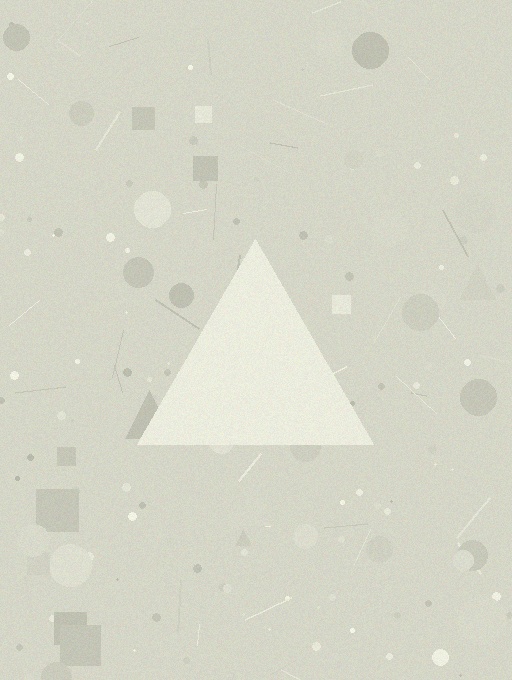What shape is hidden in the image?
A triangle is hidden in the image.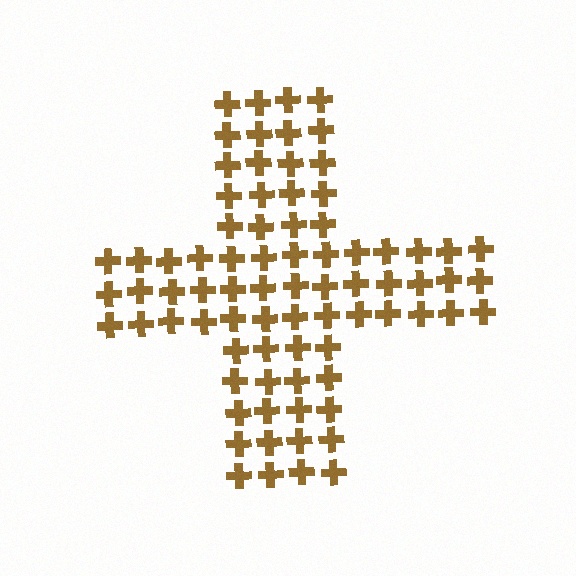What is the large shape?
The large shape is a cross.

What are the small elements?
The small elements are crosses.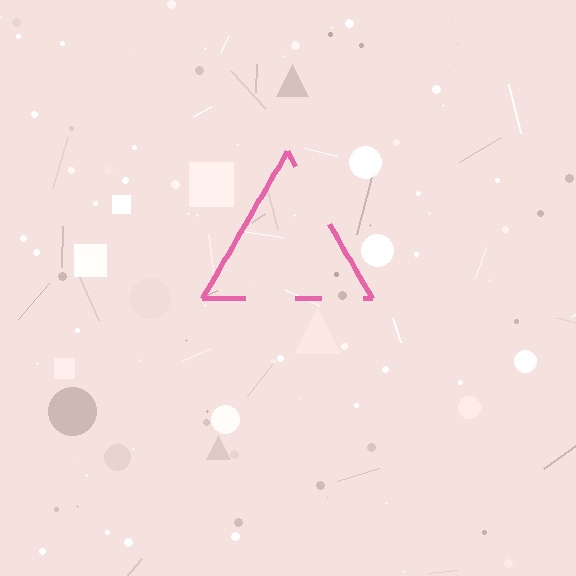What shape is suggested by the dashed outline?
The dashed outline suggests a triangle.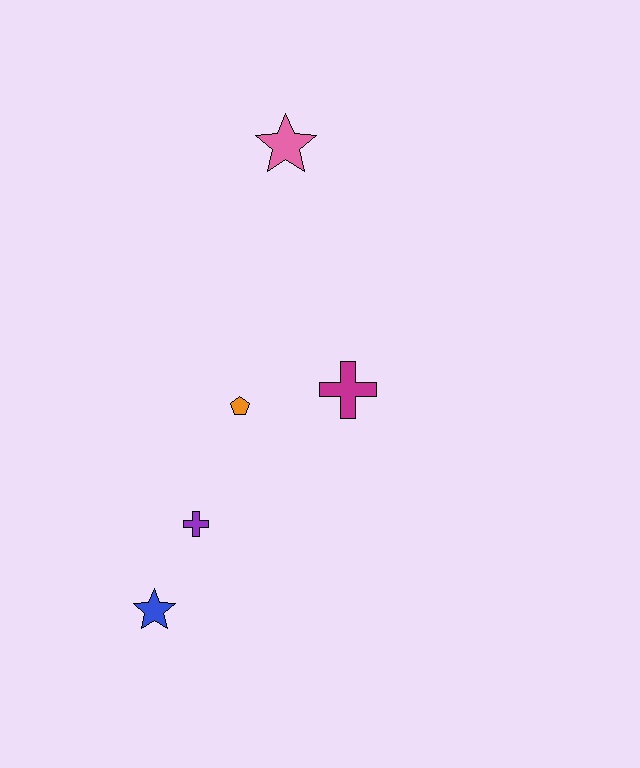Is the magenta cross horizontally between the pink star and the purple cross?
No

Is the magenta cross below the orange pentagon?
No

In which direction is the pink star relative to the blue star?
The pink star is above the blue star.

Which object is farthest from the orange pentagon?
The pink star is farthest from the orange pentagon.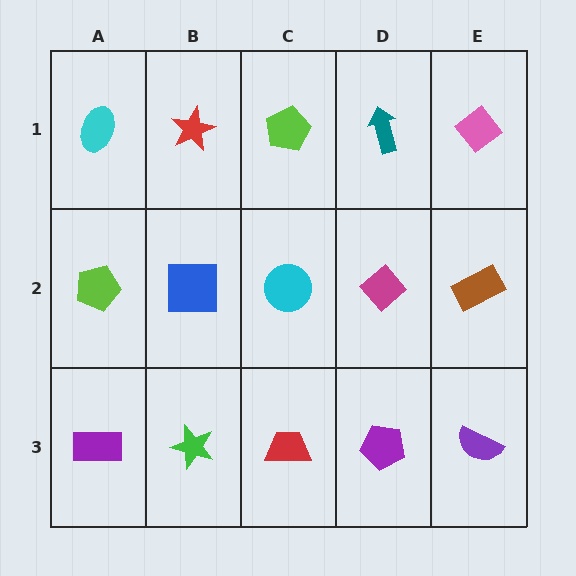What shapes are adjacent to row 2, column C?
A lime pentagon (row 1, column C), a red trapezoid (row 3, column C), a blue square (row 2, column B), a magenta diamond (row 2, column D).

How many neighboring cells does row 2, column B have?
4.